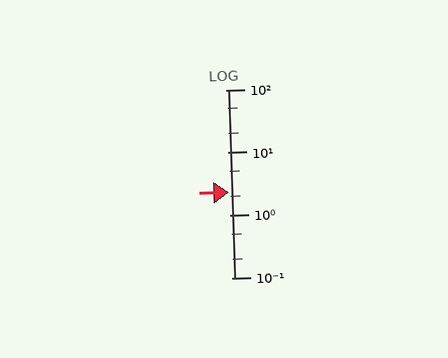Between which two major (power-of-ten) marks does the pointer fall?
The pointer is between 1 and 10.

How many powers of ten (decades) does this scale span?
The scale spans 3 decades, from 0.1 to 100.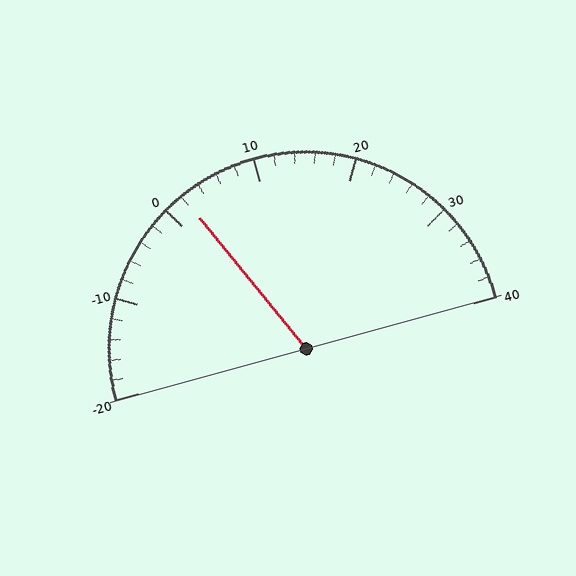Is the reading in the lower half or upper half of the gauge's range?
The reading is in the lower half of the range (-20 to 40).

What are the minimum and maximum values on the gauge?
The gauge ranges from -20 to 40.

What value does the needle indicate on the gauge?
The needle indicates approximately 2.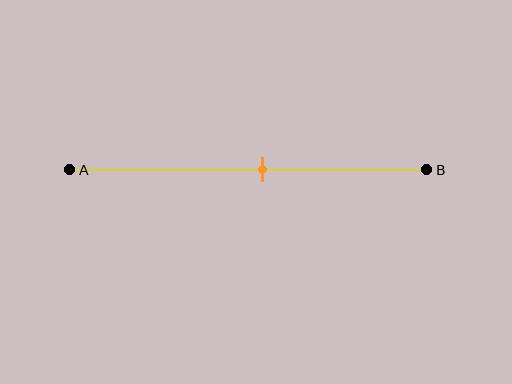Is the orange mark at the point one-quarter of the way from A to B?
No, the mark is at about 55% from A, not at the 25% one-quarter point.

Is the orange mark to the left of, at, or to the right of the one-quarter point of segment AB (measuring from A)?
The orange mark is to the right of the one-quarter point of segment AB.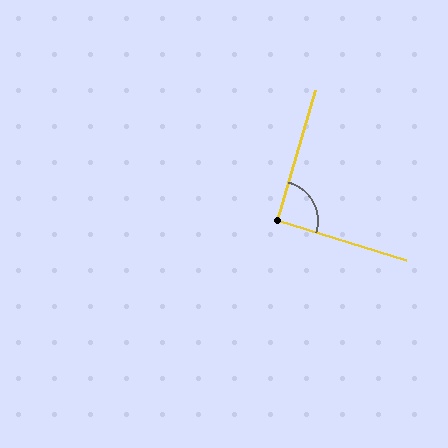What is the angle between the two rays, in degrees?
Approximately 91 degrees.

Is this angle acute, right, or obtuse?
It is approximately a right angle.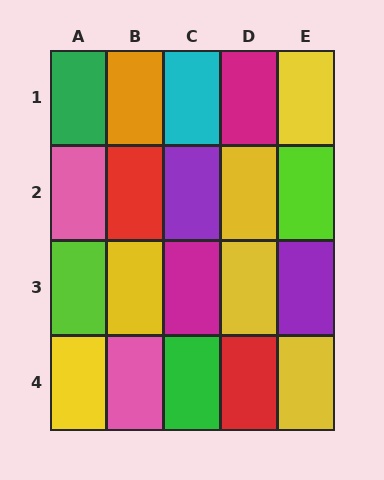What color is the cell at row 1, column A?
Green.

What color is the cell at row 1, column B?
Orange.